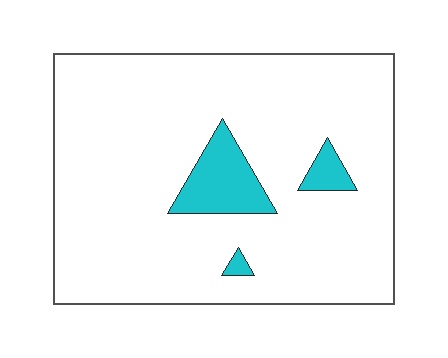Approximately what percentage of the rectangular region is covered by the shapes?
Approximately 10%.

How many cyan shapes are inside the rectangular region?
3.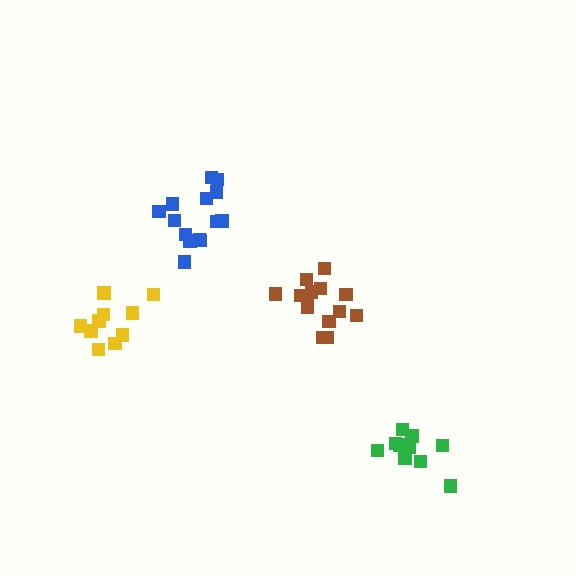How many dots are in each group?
Group 1: 14 dots, Group 2: 10 dots, Group 3: 10 dots, Group 4: 14 dots (48 total).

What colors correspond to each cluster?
The clusters are colored: brown, green, yellow, blue.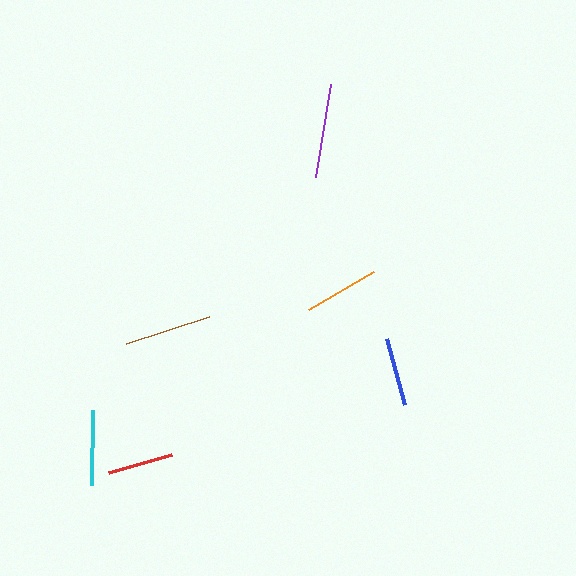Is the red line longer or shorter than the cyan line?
The cyan line is longer than the red line.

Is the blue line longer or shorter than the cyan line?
The cyan line is longer than the blue line.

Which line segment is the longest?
The purple line is the longest at approximately 94 pixels.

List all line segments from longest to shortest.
From longest to shortest: purple, brown, orange, cyan, blue, red.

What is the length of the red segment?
The red segment is approximately 66 pixels long.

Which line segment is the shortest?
The red line is the shortest at approximately 66 pixels.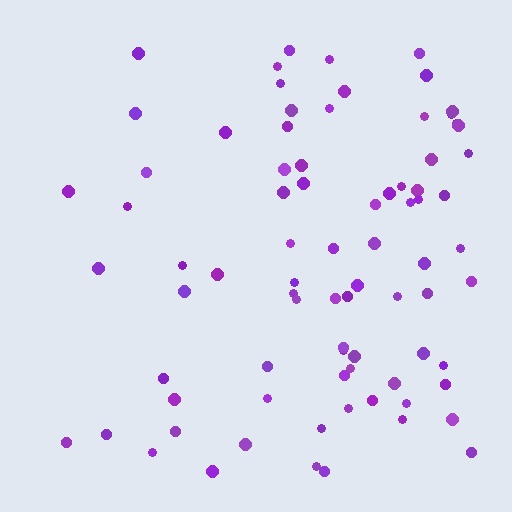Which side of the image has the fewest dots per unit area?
The left.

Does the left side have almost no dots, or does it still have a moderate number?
Still a moderate number, just noticeably fewer than the right.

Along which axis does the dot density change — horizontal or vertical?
Horizontal.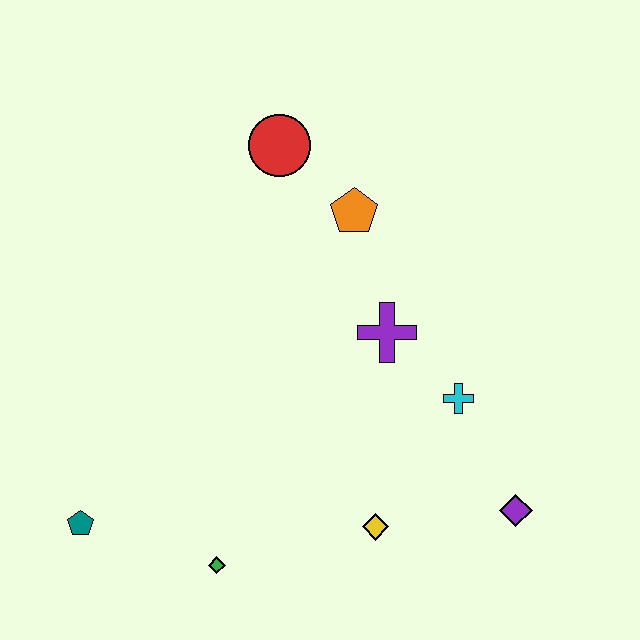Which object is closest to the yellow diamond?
The purple diamond is closest to the yellow diamond.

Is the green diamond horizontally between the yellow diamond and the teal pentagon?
Yes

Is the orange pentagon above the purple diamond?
Yes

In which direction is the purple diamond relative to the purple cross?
The purple diamond is below the purple cross.